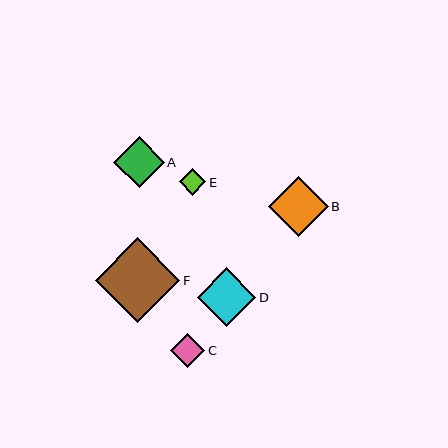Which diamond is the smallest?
Diamond E is the smallest with a size of approximately 27 pixels.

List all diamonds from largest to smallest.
From largest to smallest: F, B, D, A, C, E.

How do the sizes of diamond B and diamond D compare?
Diamond B and diamond D are approximately the same size.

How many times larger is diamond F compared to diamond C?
Diamond F is approximately 2.5 times the size of diamond C.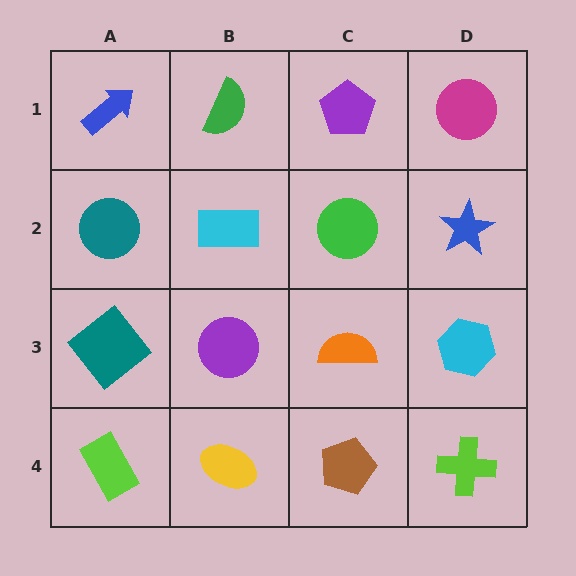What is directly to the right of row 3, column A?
A purple circle.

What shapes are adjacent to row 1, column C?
A green circle (row 2, column C), a green semicircle (row 1, column B), a magenta circle (row 1, column D).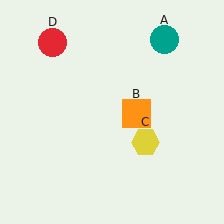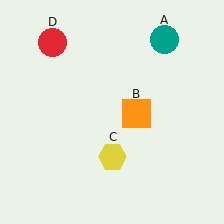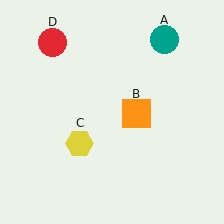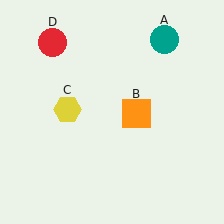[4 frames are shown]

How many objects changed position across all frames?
1 object changed position: yellow hexagon (object C).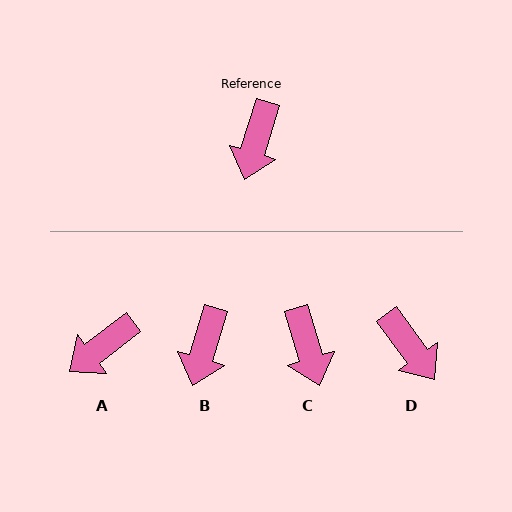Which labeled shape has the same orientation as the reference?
B.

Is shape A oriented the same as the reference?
No, it is off by about 35 degrees.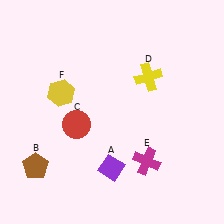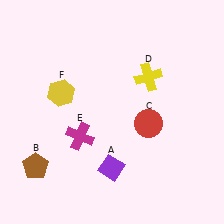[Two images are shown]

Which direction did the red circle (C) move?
The red circle (C) moved right.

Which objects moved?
The objects that moved are: the red circle (C), the magenta cross (E).